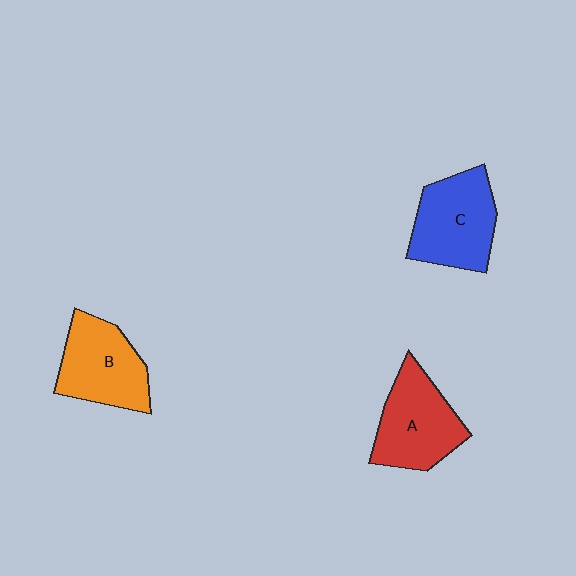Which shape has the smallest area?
Shape B (orange).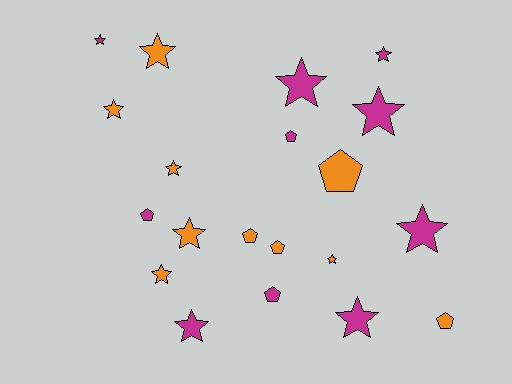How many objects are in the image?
There are 20 objects.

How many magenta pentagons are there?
There are 3 magenta pentagons.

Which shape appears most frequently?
Star, with 13 objects.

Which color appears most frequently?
Orange, with 10 objects.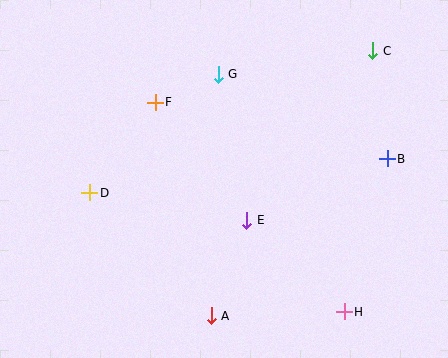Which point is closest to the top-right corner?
Point C is closest to the top-right corner.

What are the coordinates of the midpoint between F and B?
The midpoint between F and B is at (271, 130).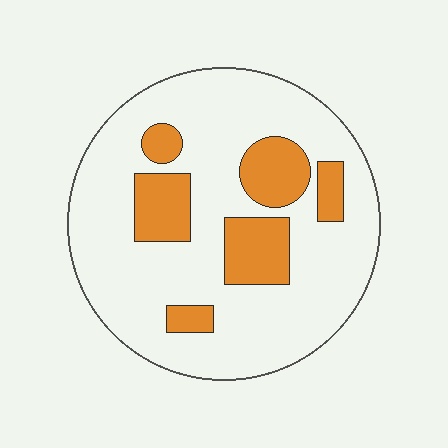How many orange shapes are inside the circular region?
6.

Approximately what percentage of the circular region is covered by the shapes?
Approximately 20%.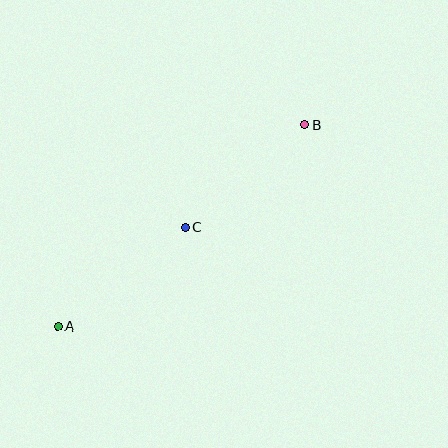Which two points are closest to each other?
Points B and C are closest to each other.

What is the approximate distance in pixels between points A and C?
The distance between A and C is approximately 161 pixels.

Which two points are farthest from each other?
Points A and B are farthest from each other.